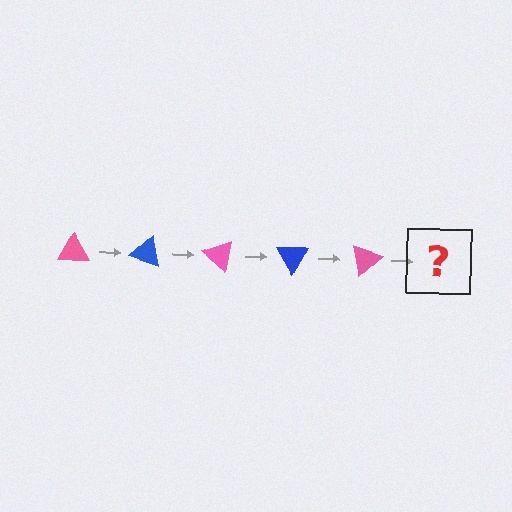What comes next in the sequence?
The next element should be a blue triangle, rotated 100 degrees from the start.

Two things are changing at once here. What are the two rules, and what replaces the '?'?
The two rules are that it rotates 20 degrees each step and the color cycles through pink and blue. The '?' should be a blue triangle, rotated 100 degrees from the start.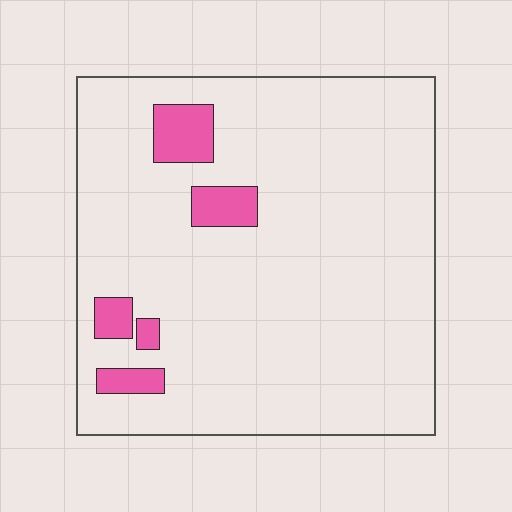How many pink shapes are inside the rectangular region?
5.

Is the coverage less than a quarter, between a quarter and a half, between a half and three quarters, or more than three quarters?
Less than a quarter.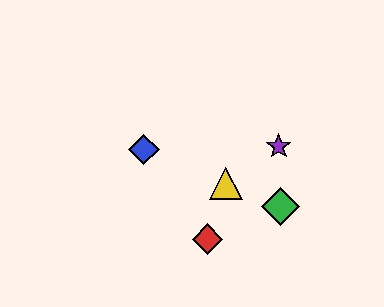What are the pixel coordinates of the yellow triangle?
The yellow triangle is at (226, 184).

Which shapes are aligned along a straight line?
The blue diamond, the green diamond, the yellow triangle are aligned along a straight line.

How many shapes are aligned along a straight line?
3 shapes (the blue diamond, the green diamond, the yellow triangle) are aligned along a straight line.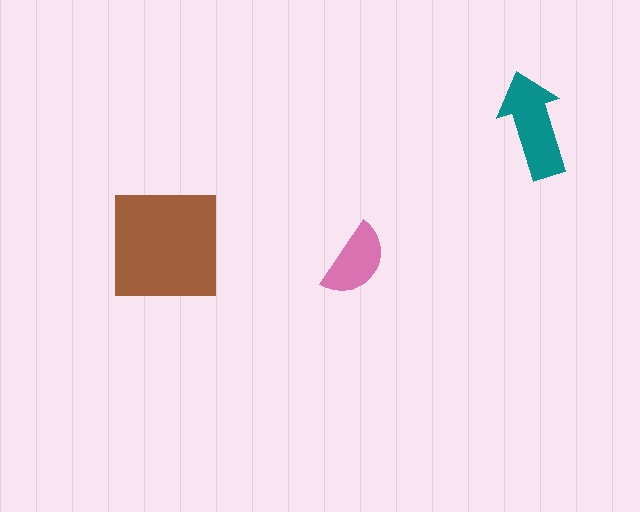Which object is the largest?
The brown square.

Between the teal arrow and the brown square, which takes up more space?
The brown square.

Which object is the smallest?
The pink semicircle.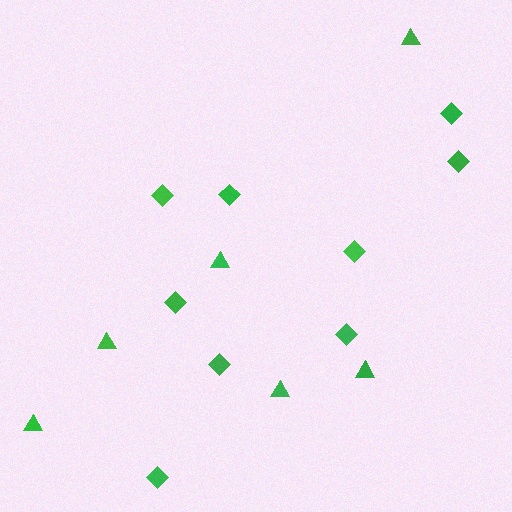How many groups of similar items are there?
There are 2 groups: one group of diamonds (9) and one group of triangles (6).